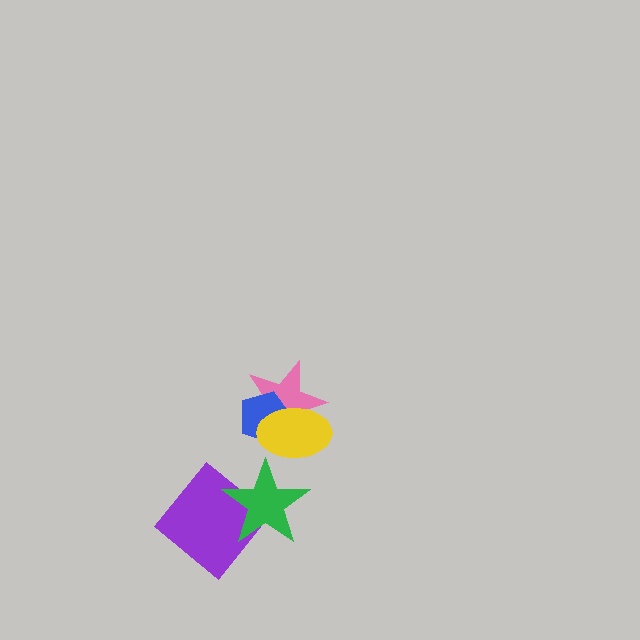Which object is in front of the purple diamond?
The green star is in front of the purple diamond.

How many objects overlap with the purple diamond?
1 object overlaps with the purple diamond.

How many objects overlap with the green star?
1 object overlaps with the green star.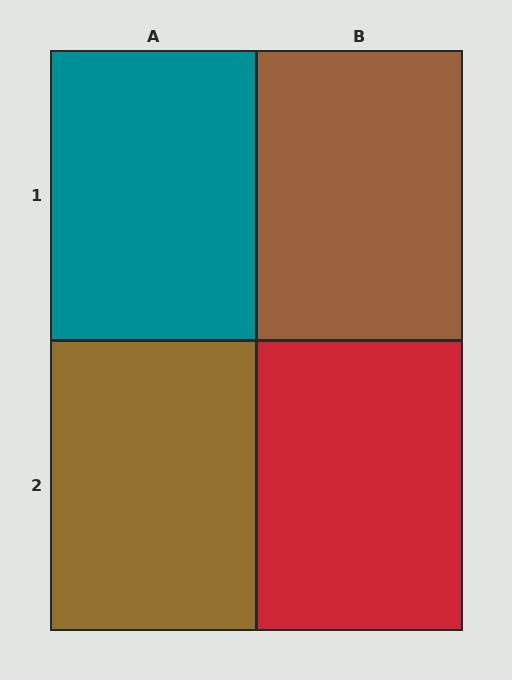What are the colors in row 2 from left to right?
Brown, red.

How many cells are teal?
1 cell is teal.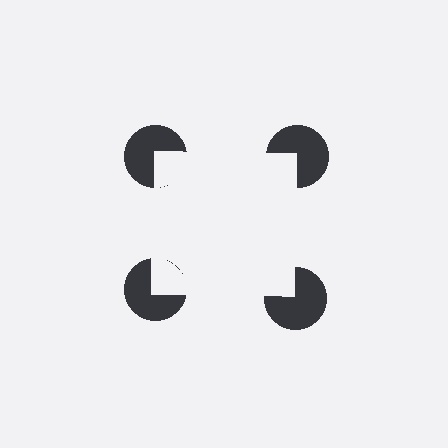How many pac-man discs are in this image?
There are 4 — one at each vertex of the illusory square.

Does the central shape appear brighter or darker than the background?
It typically appears slightly brighter than the background, even though no actual brightness change is drawn.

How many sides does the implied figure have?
4 sides.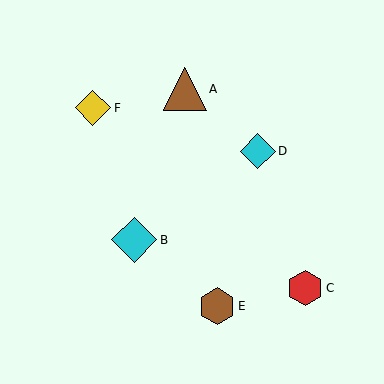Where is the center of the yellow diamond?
The center of the yellow diamond is at (93, 108).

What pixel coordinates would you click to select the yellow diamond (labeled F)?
Click at (93, 108) to select the yellow diamond F.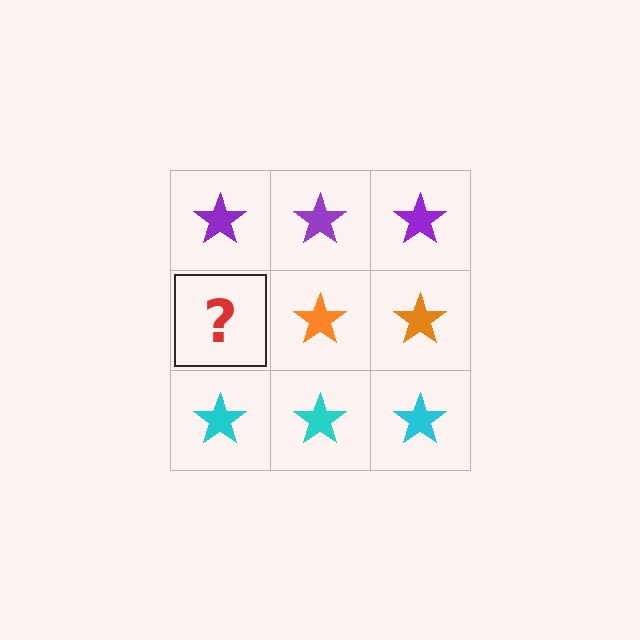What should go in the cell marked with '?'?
The missing cell should contain an orange star.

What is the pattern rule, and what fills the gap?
The rule is that each row has a consistent color. The gap should be filled with an orange star.